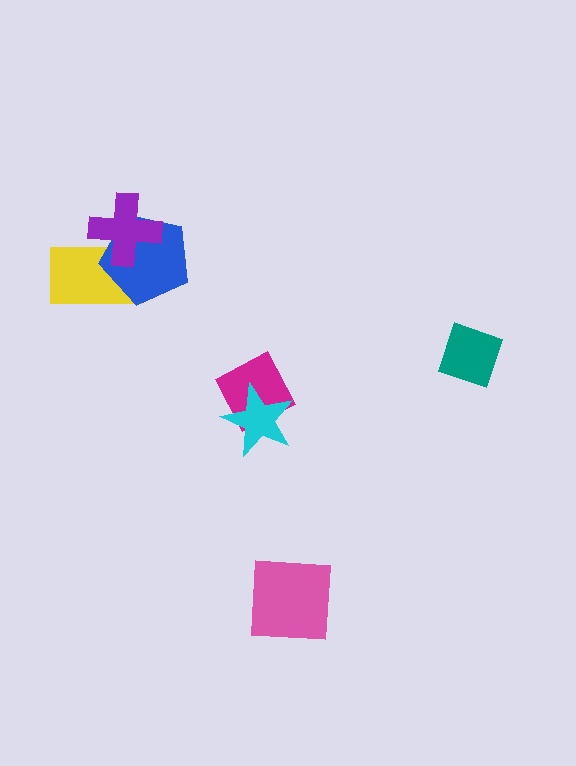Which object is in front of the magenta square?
The cyan star is in front of the magenta square.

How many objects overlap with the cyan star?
1 object overlaps with the cyan star.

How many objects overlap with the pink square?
0 objects overlap with the pink square.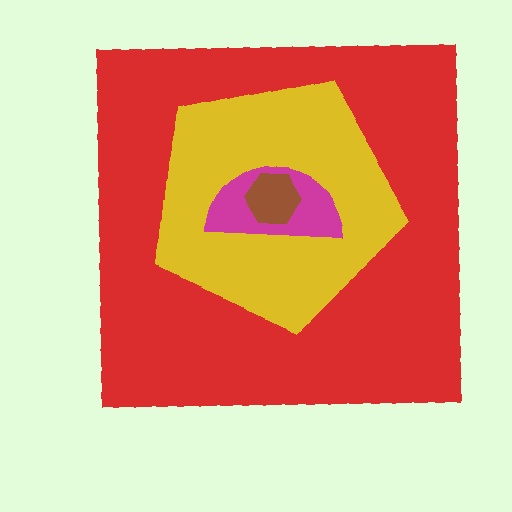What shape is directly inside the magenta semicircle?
The brown hexagon.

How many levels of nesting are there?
4.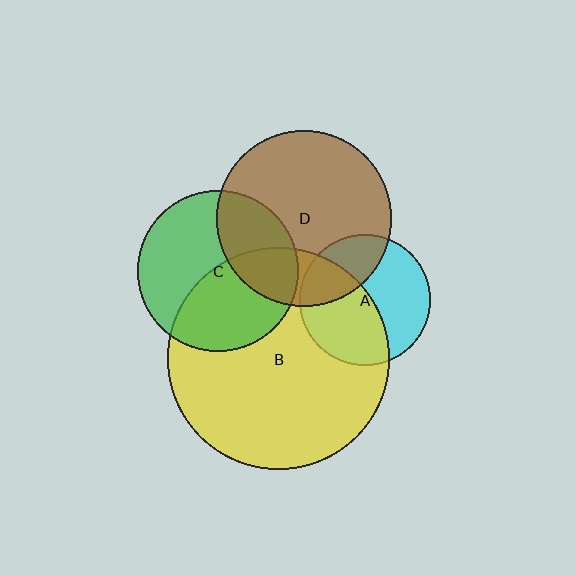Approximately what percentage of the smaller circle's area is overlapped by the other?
Approximately 45%.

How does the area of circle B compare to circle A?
Approximately 2.9 times.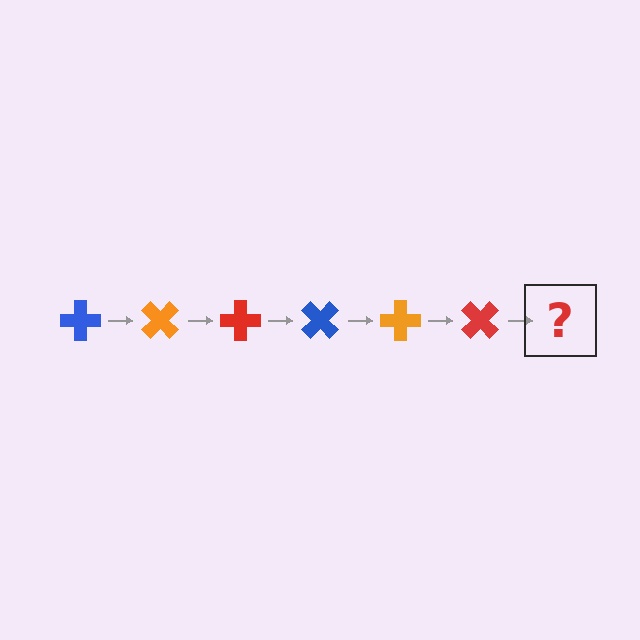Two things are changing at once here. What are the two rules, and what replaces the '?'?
The two rules are that it rotates 45 degrees each step and the color cycles through blue, orange, and red. The '?' should be a blue cross, rotated 270 degrees from the start.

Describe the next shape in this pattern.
It should be a blue cross, rotated 270 degrees from the start.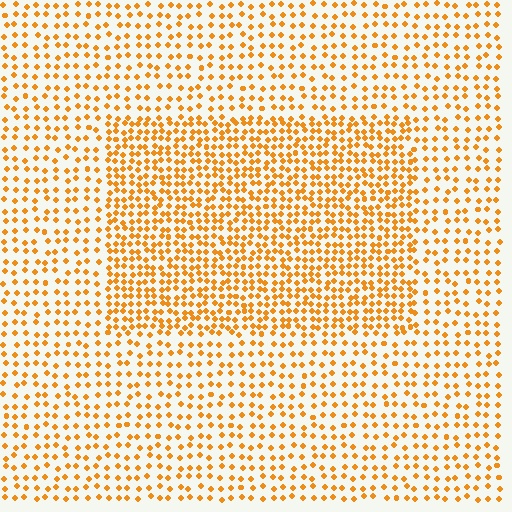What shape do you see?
I see a rectangle.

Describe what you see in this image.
The image contains small orange elements arranged at two different densities. A rectangle-shaped region is visible where the elements are more densely packed than the surrounding area.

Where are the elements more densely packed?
The elements are more densely packed inside the rectangle boundary.